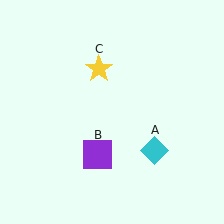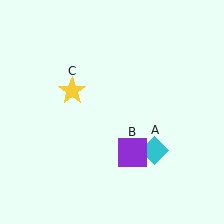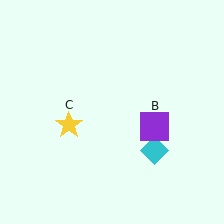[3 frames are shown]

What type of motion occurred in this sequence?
The purple square (object B), yellow star (object C) rotated counterclockwise around the center of the scene.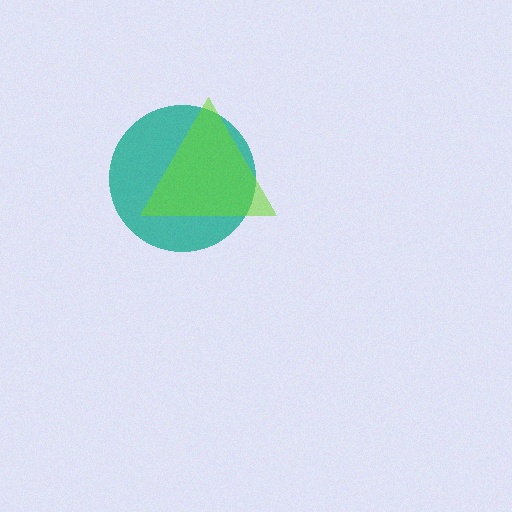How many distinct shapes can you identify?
There are 2 distinct shapes: a teal circle, a lime triangle.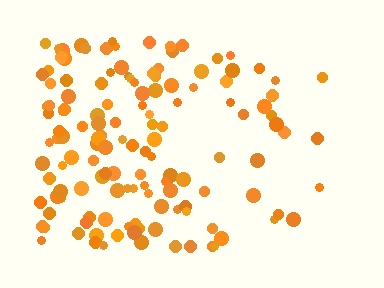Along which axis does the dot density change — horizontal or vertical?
Horizontal.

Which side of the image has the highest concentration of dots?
The left.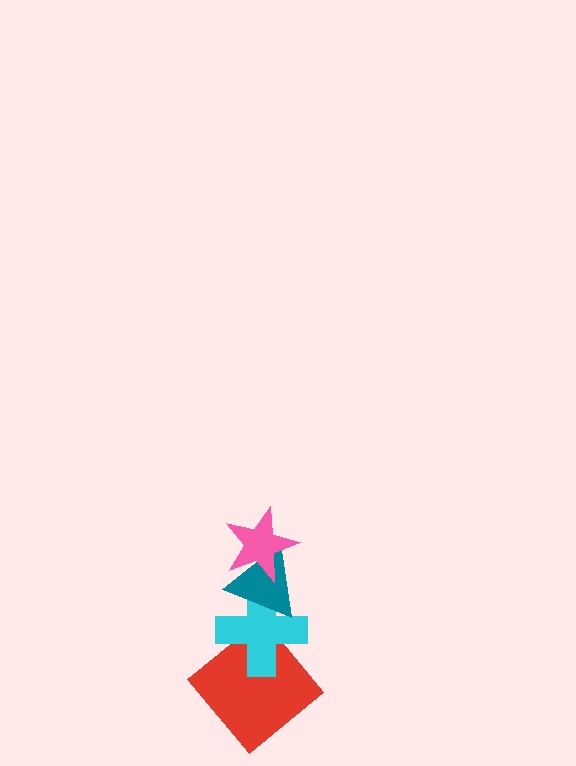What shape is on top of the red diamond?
The cyan cross is on top of the red diamond.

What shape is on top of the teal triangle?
The pink star is on top of the teal triangle.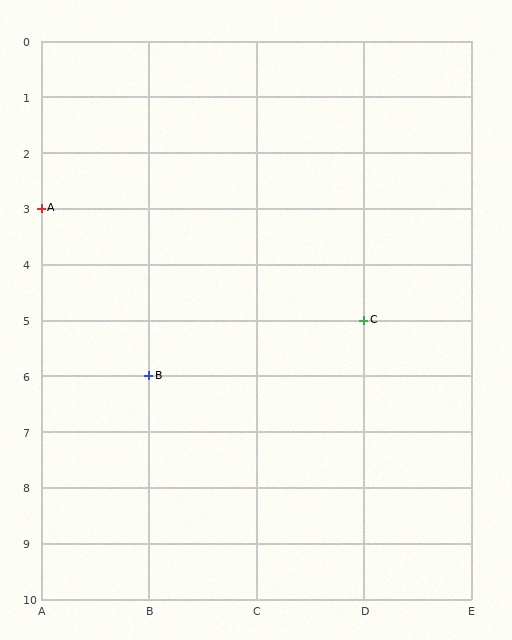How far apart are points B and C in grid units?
Points B and C are 2 columns and 1 row apart (about 2.2 grid units diagonally).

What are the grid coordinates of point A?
Point A is at grid coordinates (A, 3).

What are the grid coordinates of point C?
Point C is at grid coordinates (D, 5).